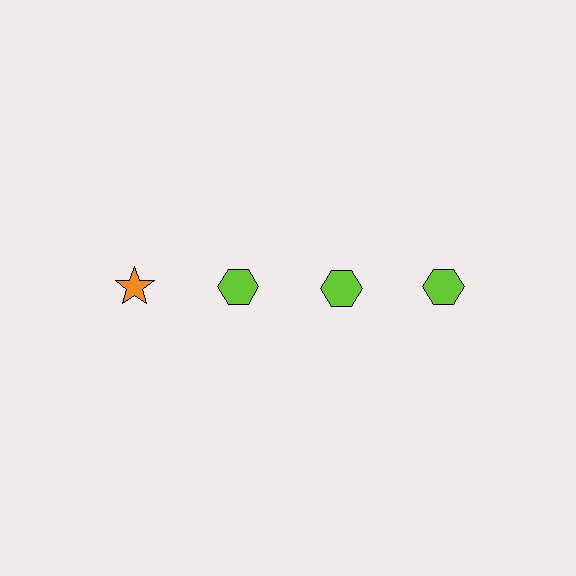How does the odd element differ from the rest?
It differs in both color (orange instead of lime) and shape (star instead of hexagon).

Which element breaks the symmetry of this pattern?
The orange star in the top row, leftmost column breaks the symmetry. All other shapes are lime hexagons.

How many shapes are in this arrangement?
There are 4 shapes arranged in a grid pattern.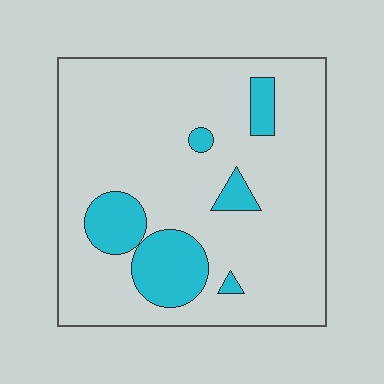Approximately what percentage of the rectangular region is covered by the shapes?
Approximately 15%.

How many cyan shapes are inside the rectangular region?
6.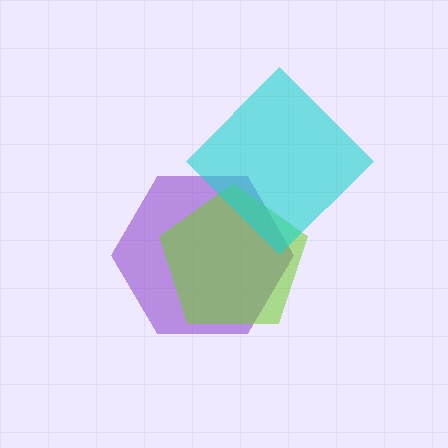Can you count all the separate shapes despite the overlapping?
Yes, there are 3 separate shapes.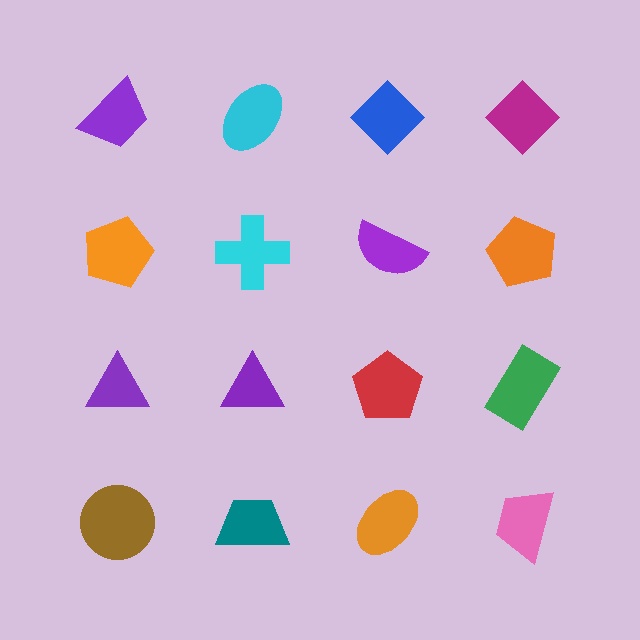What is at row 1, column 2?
A cyan ellipse.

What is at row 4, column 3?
An orange ellipse.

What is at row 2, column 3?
A purple semicircle.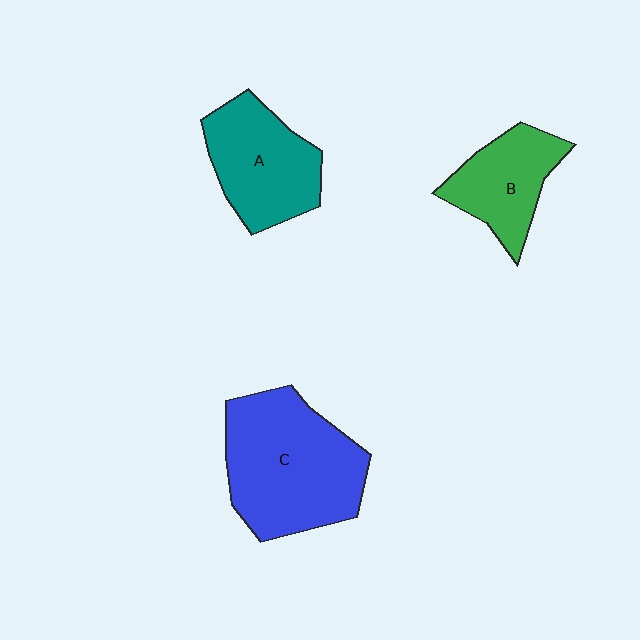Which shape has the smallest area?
Shape B (green).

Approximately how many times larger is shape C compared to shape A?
Approximately 1.5 times.